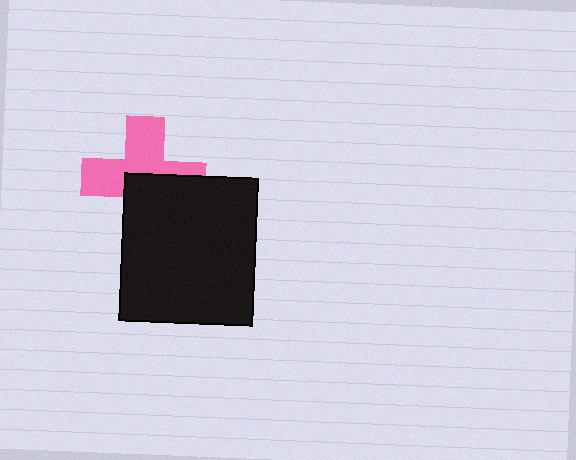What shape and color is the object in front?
The object in front is a black rectangle.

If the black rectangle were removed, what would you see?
You would see the complete pink cross.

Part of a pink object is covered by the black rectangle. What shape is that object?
It is a cross.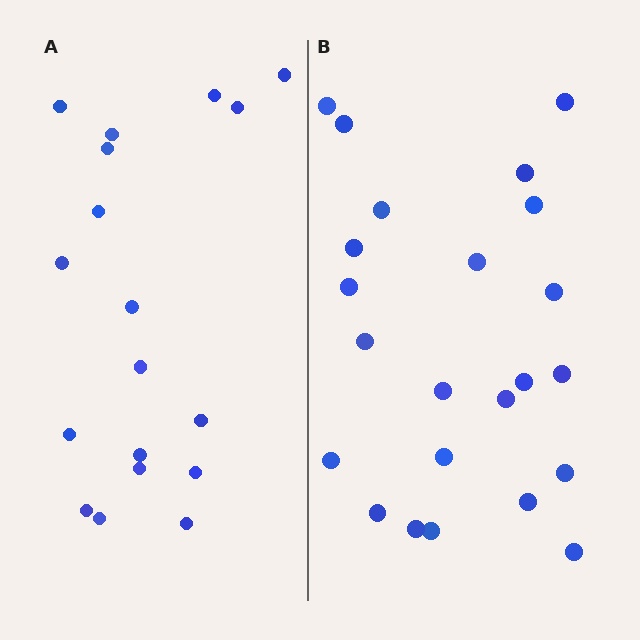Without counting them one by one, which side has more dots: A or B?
Region B (the right region) has more dots.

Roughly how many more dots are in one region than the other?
Region B has about 5 more dots than region A.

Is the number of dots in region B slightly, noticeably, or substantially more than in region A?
Region B has noticeably more, but not dramatically so. The ratio is roughly 1.3 to 1.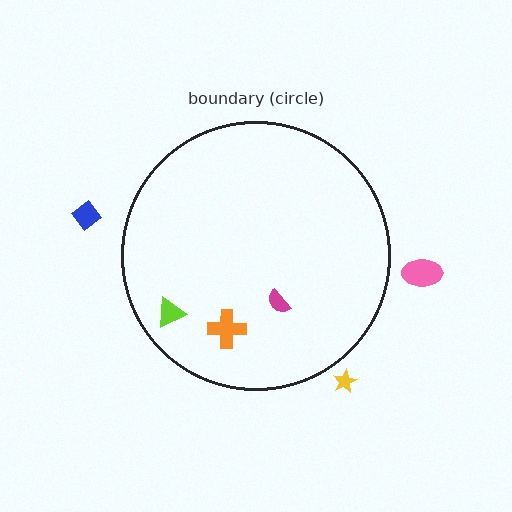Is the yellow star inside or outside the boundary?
Outside.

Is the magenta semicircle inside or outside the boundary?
Inside.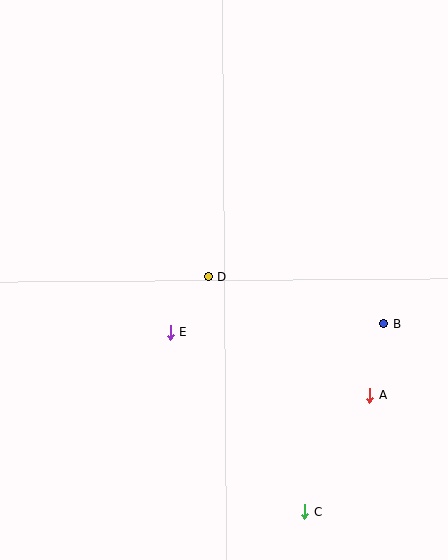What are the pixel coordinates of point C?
Point C is at (305, 512).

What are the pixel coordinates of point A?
Point A is at (370, 395).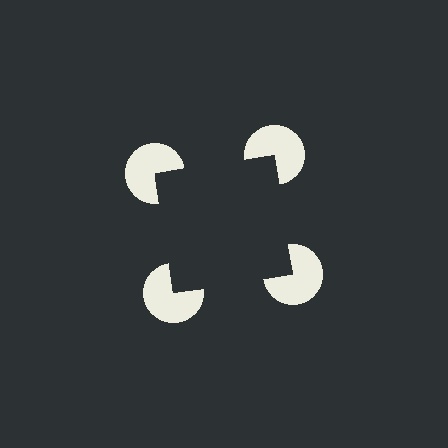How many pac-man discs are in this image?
There are 4 — one at each vertex of the illusory square.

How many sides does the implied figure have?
4 sides.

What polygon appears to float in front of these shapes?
An illusory square — its edges are inferred from the aligned wedge cuts in the pac-man discs, not physically drawn.